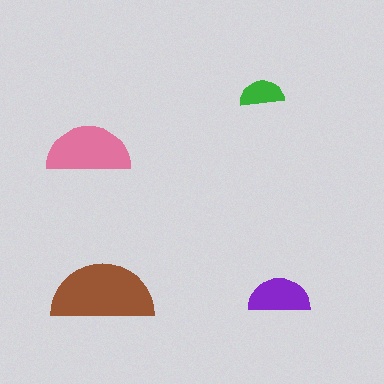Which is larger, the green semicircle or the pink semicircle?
The pink one.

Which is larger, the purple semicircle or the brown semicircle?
The brown one.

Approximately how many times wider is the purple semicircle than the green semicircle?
About 1.5 times wider.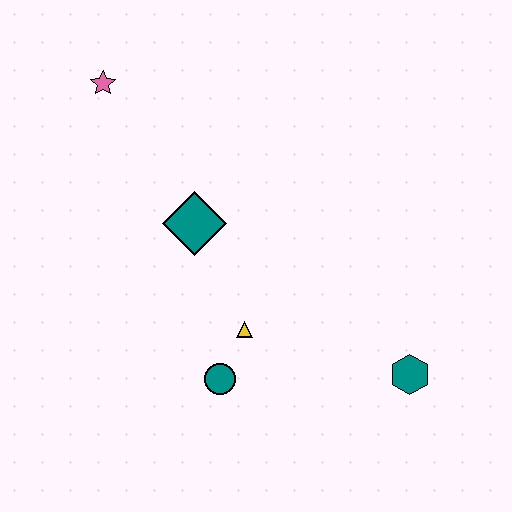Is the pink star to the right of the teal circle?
No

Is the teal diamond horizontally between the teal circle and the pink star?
Yes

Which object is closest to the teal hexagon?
The yellow triangle is closest to the teal hexagon.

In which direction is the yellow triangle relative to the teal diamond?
The yellow triangle is below the teal diamond.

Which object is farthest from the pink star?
The teal hexagon is farthest from the pink star.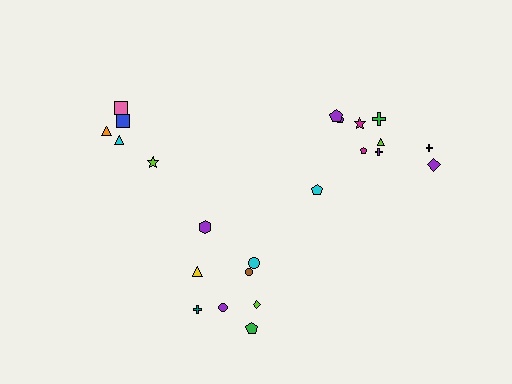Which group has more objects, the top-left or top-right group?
The top-right group.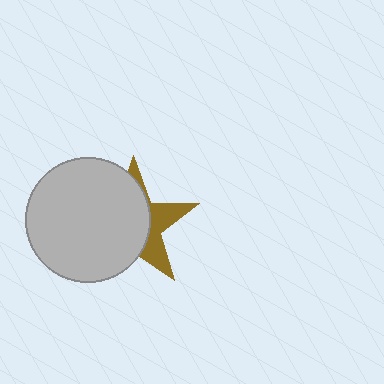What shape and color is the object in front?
The object in front is a light gray circle.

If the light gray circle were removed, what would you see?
You would see the complete brown star.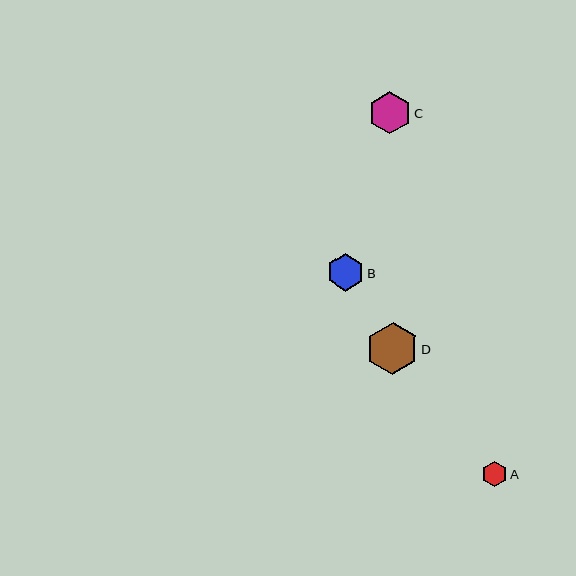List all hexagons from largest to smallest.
From largest to smallest: D, C, B, A.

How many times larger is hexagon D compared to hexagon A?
Hexagon D is approximately 2.1 times the size of hexagon A.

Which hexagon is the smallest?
Hexagon A is the smallest with a size of approximately 25 pixels.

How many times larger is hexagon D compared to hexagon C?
Hexagon D is approximately 1.2 times the size of hexagon C.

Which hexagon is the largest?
Hexagon D is the largest with a size of approximately 52 pixels.